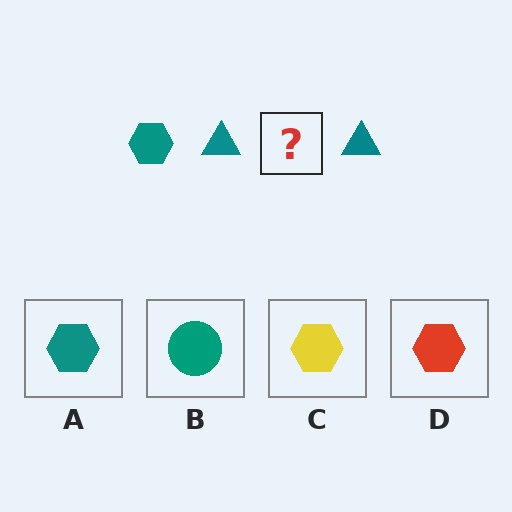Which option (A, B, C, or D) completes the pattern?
A.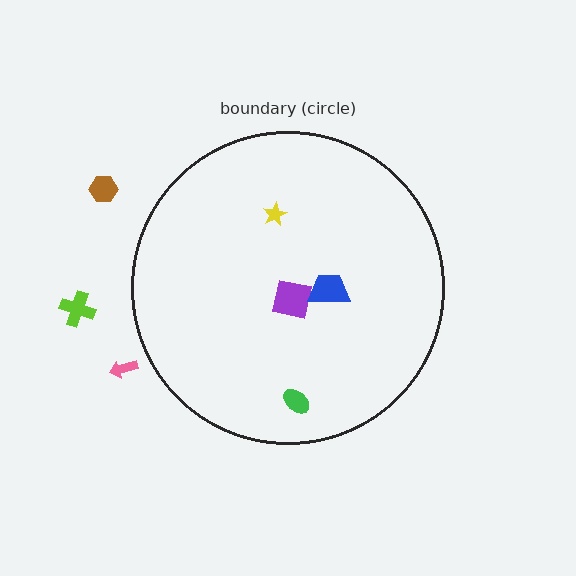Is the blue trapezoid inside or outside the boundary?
Inside.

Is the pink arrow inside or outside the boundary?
Outside.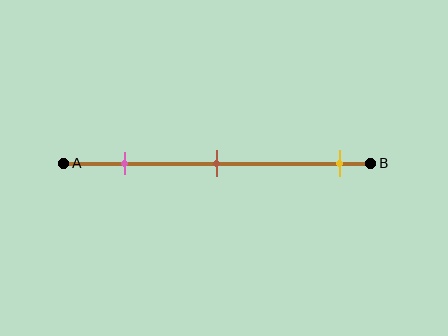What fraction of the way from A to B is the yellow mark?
The yellow mark is approximately 90% (0.9) of the way from A to B.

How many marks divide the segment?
There are 3 marks dividing the segment.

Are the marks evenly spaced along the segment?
No, the marks are not evenly spaced.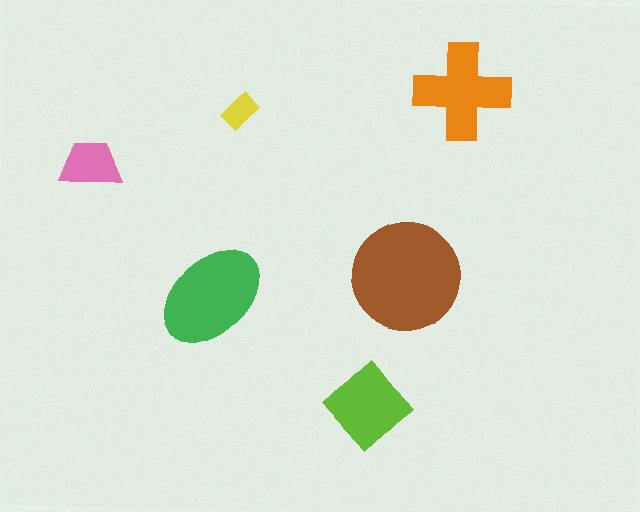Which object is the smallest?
The yellow rectangle.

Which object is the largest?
The brown circle.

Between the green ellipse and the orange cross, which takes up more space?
The green ellipse.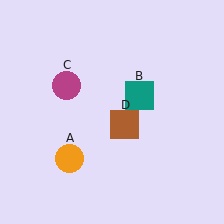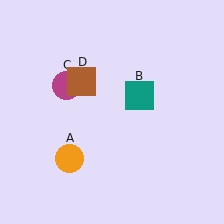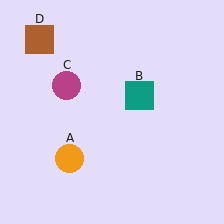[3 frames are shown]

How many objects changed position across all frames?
1 object changed position: brown square (object D).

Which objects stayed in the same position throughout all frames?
Orange circle (object A) and teal square (object B) and magenta circle (object C) remained stationary.